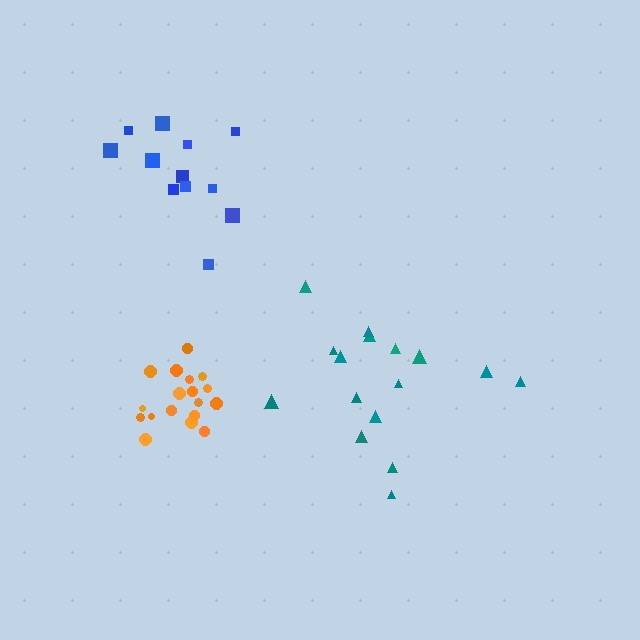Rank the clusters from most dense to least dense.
orange, blue, teal.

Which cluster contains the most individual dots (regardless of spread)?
Orange (18).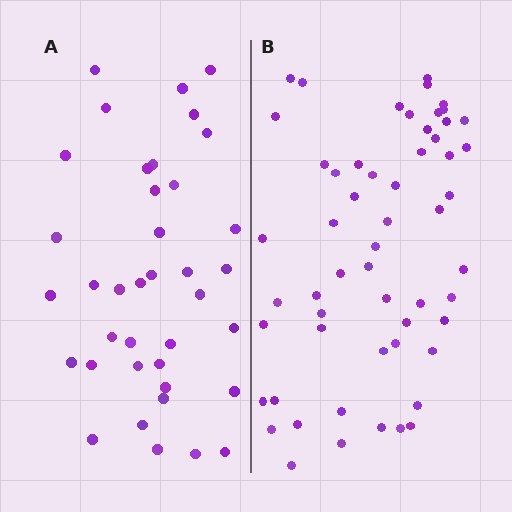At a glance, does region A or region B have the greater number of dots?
Region B (the right region) has more dots.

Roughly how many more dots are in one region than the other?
Region B has approximately 20 more dots than region A.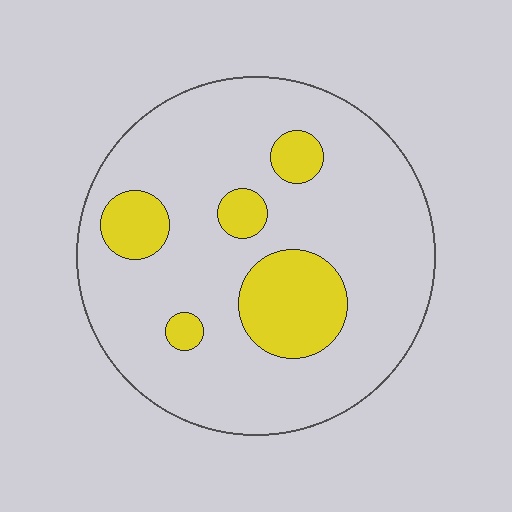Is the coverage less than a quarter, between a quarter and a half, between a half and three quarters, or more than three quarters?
Less than a quarter.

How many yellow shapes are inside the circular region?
5.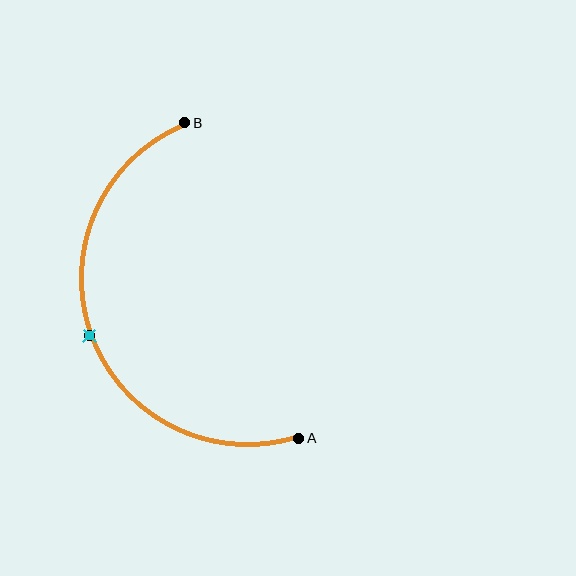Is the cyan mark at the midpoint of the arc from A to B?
Yes. The cyan mark lies on the arc at equal arc-length from both A and B — it is the arc midpoint.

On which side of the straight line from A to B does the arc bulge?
The arc bulges to the left of the straight line connecting A and B.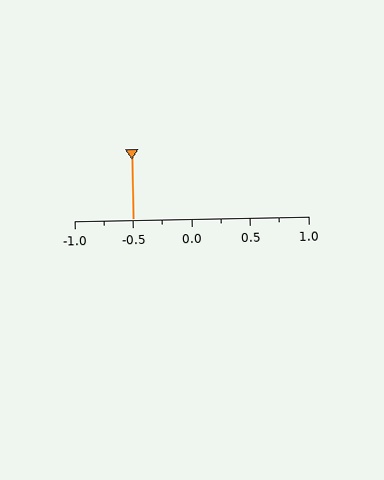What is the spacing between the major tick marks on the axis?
The major ticks are spaced 0.5 apart.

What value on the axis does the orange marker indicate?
The marker indicates approximately -0.5.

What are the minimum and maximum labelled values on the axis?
The axis runs from -1.0 to 1.0.